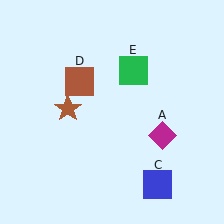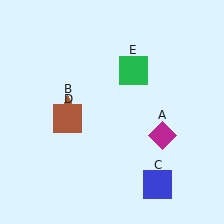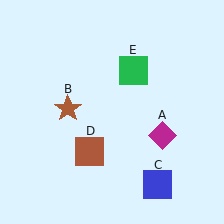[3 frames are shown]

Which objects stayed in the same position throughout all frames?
Magenta diamond (object A) and brown star (object B) and blue square (object C) and green square (object E) remained stationary.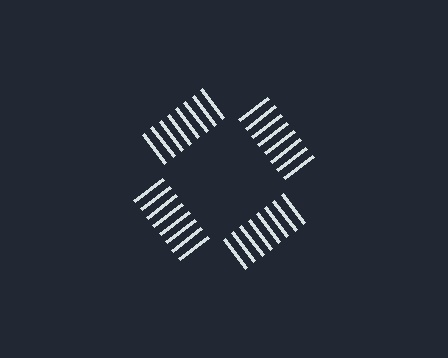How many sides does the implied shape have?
4 sides — the line-ends trace a square.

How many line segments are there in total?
32 — 8 along each of the 4 edges.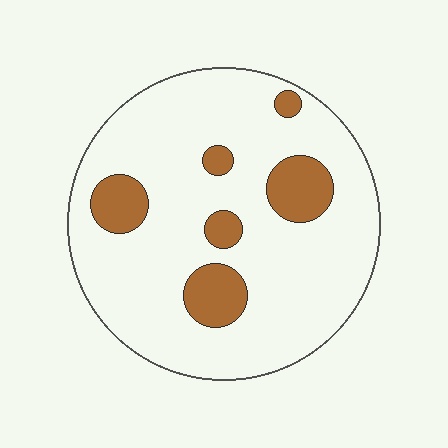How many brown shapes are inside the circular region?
6.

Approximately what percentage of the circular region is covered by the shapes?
Approximately 15%.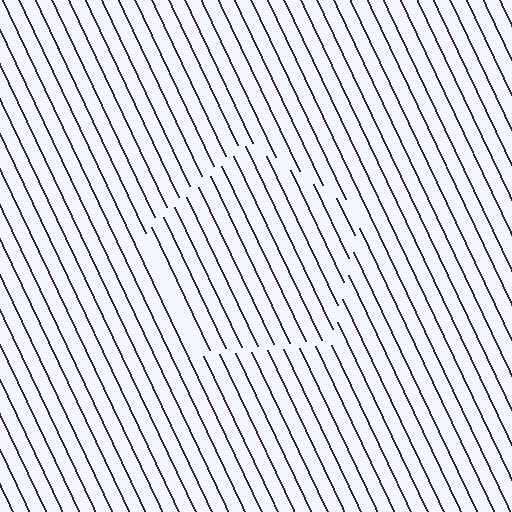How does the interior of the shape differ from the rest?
The interior of the shape contains the same grating, shifted by half a period — the contour is defined by the phase discontinuity where line-ends from the inner and outer gratings abut.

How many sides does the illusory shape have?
5 sides — the line-ends trace a pentagon.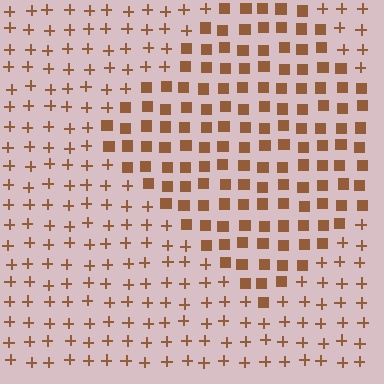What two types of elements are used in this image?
The image uses squares inside the diamond region and plus signs outside it.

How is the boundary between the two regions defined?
The boundary is defined by a change in element shape: squares inside vs. plus signs outside. All elements share the same color and spacing.